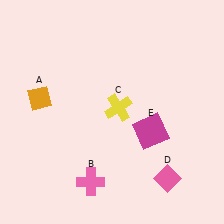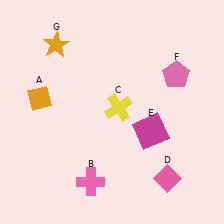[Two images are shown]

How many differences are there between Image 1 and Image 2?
There are 2 differences between the two images.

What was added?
A pink pentagon (F), an orange star (G) were added in Image 2.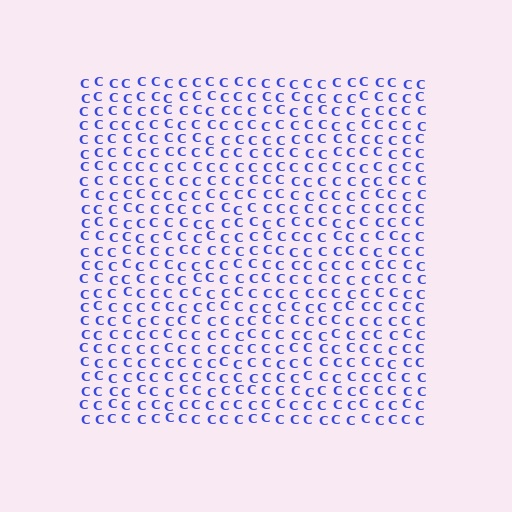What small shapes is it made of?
It is made of small letter C's.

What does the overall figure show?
The overall figure shows a square.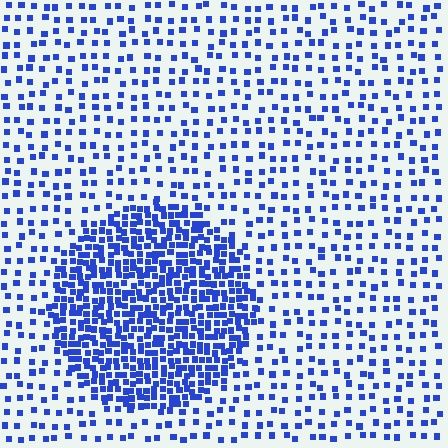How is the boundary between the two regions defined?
The boundary is defined by a change in element density (approximately 2.8x ratio). All elements are the same color, size, and shape.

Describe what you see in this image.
The image contains small blue elements arranged at two different densities. A circle-shaped region is visible where the elements are more densely packed than the surrounding area.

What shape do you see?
I see a circle.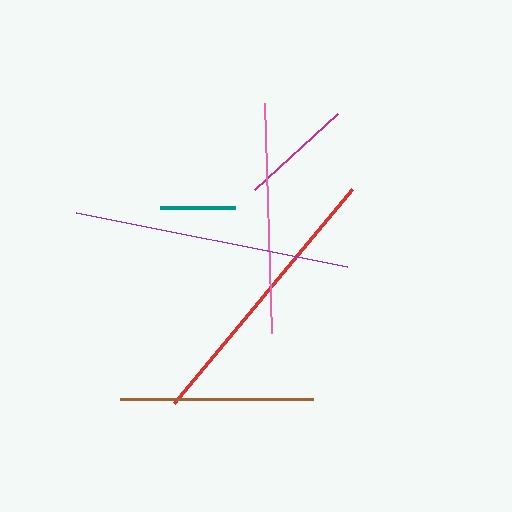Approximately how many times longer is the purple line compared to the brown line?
The purple line is approximately 1.4 times the length of the brown line.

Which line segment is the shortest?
The teal line is the shortest at approximately 75 pixels.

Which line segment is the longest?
The red line is the longest at approximately 279 pixels.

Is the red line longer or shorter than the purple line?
The red line is longer than the purple line.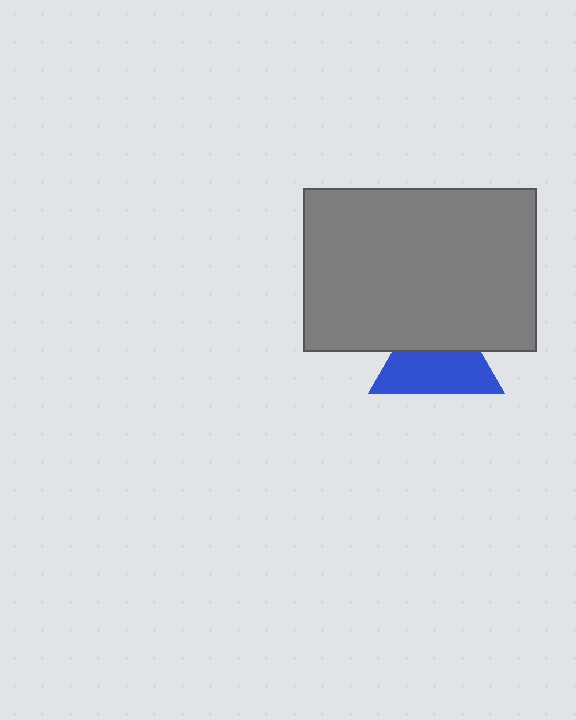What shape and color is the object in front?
The object in front is a gray rectangle.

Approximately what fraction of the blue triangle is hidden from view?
Roughly 42% of the blue triangle is hidden behind the gray rectangle.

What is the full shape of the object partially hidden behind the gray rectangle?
The partially hidden object is a blue triangle.